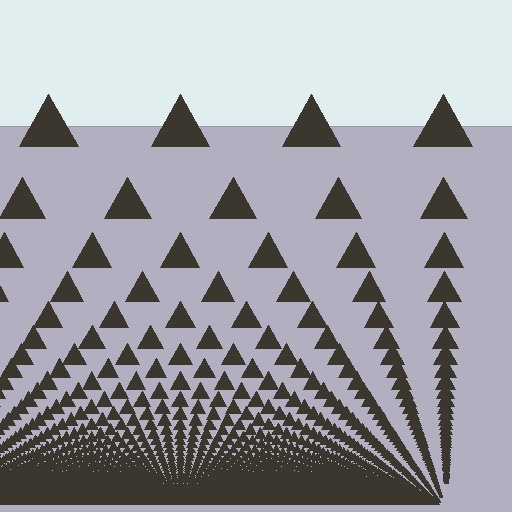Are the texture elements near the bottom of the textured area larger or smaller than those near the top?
Smaller. The gradient is inverted — elements near the bottom are smaller and denser.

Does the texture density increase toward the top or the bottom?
Density increases toward the bottom.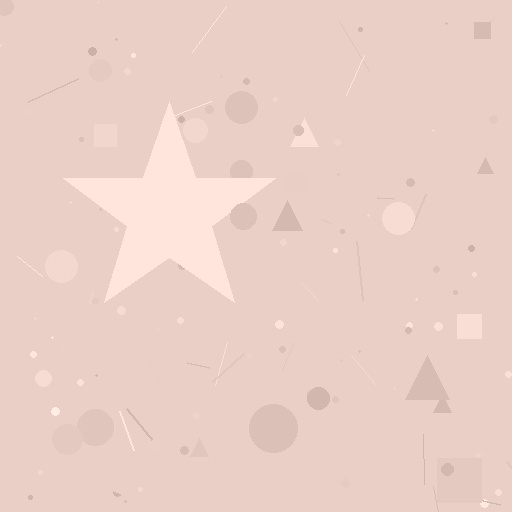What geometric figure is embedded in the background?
A star is embedded in the background.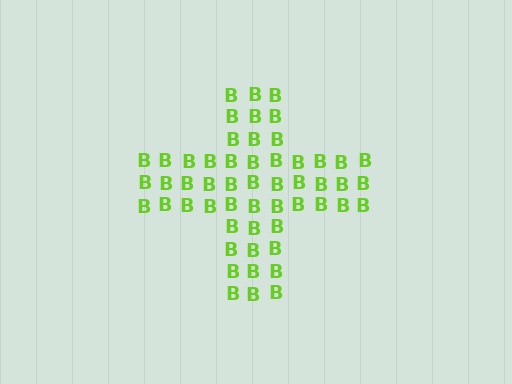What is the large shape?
The large shape is a cross.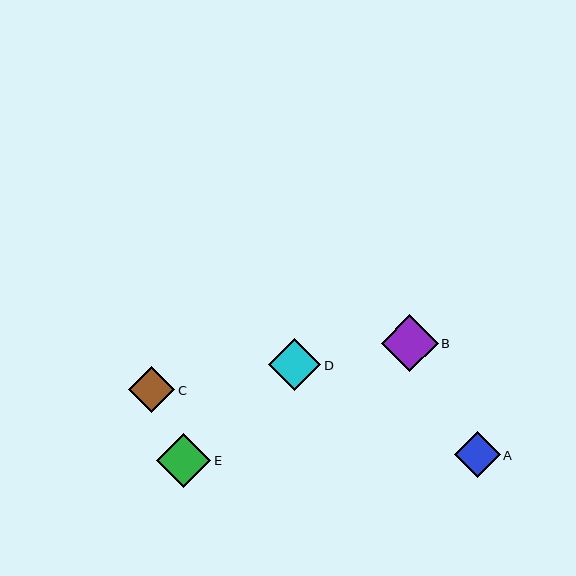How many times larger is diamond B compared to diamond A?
Diamond B is approximately 1.2 times the size of diamond A.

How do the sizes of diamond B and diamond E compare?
Diamond B and diamond E are approximately the same size.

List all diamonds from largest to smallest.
From largest to smallest: B, E, D, C, A.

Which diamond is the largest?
Diamond B is the largest with a size of approximately 57 pixels.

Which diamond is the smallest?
Diamond A is the smallest with a size of approximately 46 pixels.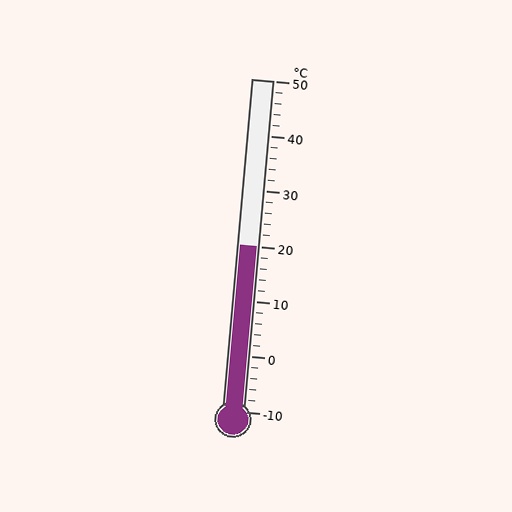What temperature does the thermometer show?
The thermometer shows approximately 20°C.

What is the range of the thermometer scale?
The thermometer scale ranges from -10°C to 50°C.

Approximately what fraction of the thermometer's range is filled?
The thermometer is filled to approximately 50% of its range.